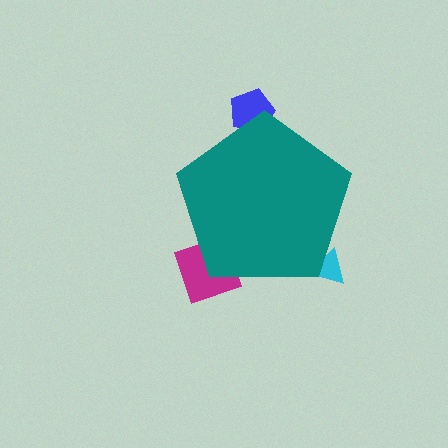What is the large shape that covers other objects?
A teal pentagon.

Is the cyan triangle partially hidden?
Yes, the cyan triangle is partially hidden behind the teal pentagon.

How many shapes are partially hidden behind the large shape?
3 shapes are partially hidden.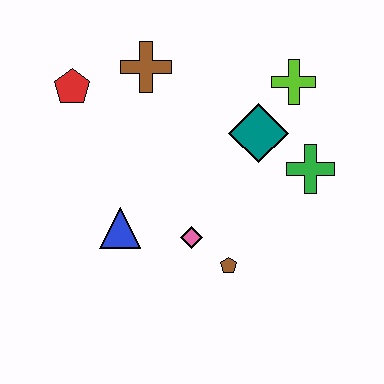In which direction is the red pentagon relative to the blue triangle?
The red pentagon is above the blue triangle.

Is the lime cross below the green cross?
No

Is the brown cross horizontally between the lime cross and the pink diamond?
No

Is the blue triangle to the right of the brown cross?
No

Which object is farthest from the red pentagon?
The green cross is farthest from the red pentagon.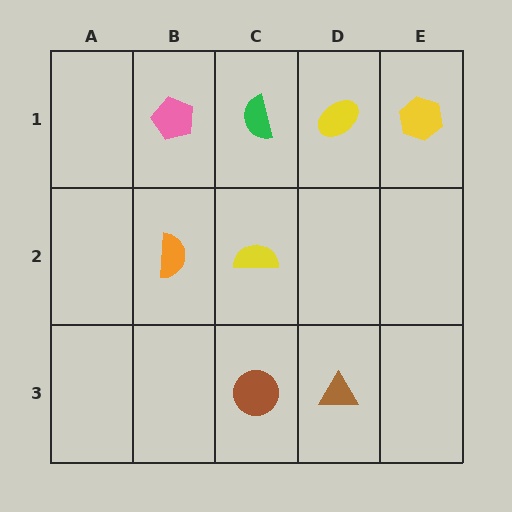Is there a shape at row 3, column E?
No, that cell is empty.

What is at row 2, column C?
A yellow semicircle.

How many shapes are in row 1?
4 shapes.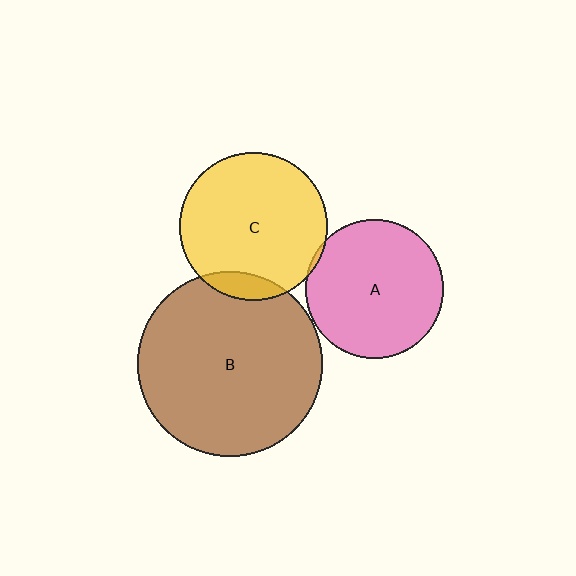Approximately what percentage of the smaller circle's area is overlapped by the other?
Approximately 10%.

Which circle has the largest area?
Circle B (brown).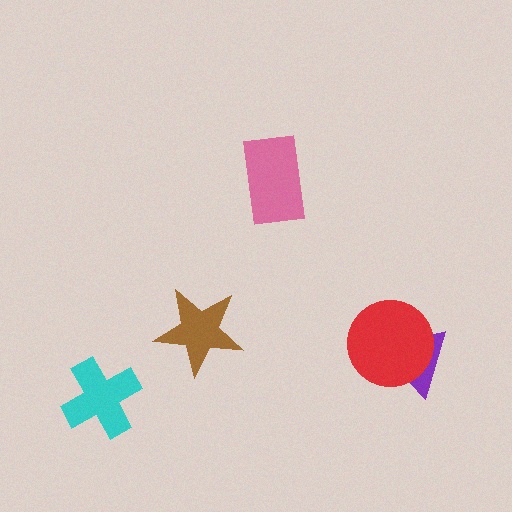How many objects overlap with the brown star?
0 objects overlap with the brown star.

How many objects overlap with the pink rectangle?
0 objects overlap with the pink rectangle.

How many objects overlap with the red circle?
1 object overlaps with the red circle.